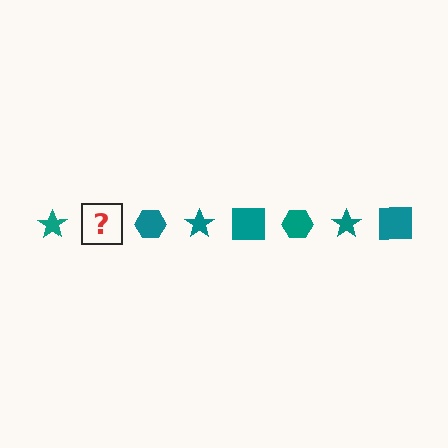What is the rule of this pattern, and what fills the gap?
The rule is that the pattern cycles through star, square, hexagon shapes in teal. The gap should be filled with a teal square.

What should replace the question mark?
The question mark should be replaced with a teal square.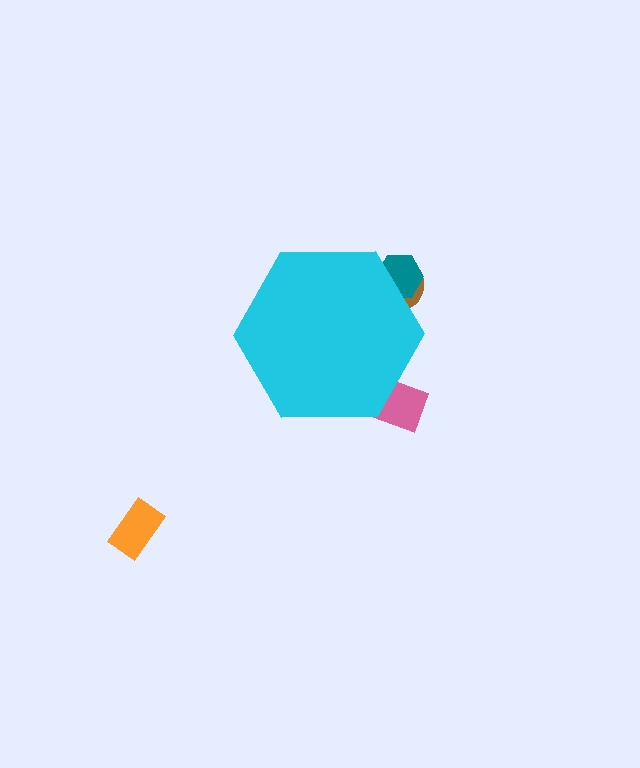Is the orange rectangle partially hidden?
No, the orange rectangle is fully visible.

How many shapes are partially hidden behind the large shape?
3 shapes are partially hidden.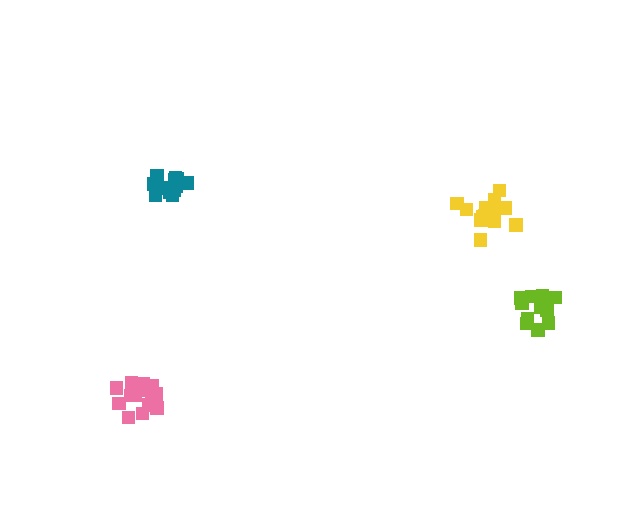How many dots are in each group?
Group 1: 15 dots, Group 2: 11 dots, Group 3: 14 dots, Group 4: 14 dots (54 total).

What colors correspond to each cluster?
The clusters are colored: yellow, lime, teal, pink.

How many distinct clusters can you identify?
There are 4 distinct clusters.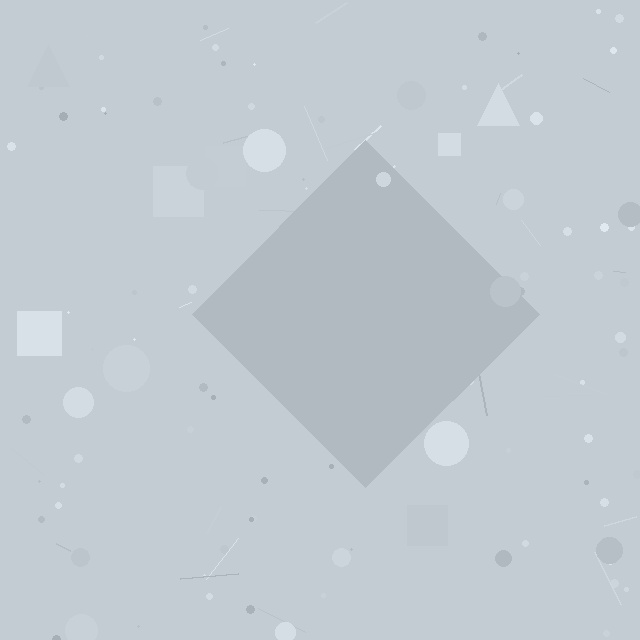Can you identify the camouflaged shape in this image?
The camouflaged shape is a diamond.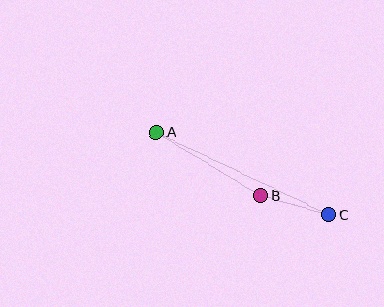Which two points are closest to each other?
Points B and C are closest to each other.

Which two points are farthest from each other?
Points A and C are farthest from each other.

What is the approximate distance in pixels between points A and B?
The distance between A and B is approximately 122 pixels.